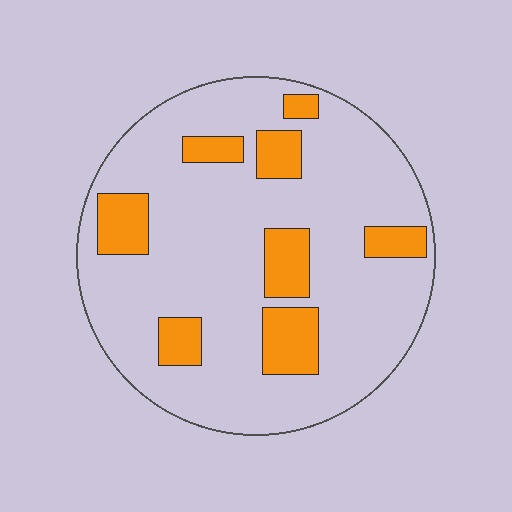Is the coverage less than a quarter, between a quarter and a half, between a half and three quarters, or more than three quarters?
Less than a quarter.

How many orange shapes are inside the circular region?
8.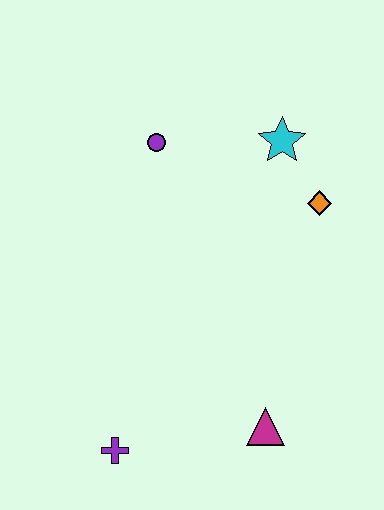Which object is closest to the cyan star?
The orange diamond is closest to the cyan star.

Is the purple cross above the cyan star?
No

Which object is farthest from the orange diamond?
The purple cross is farthest from the orange diamond.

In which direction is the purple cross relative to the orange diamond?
The purple cross is below the orange diamond.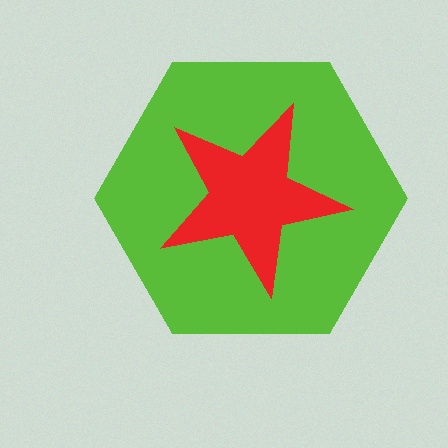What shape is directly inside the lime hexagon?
The red star.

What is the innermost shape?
The red star.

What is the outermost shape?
The lime hexagon.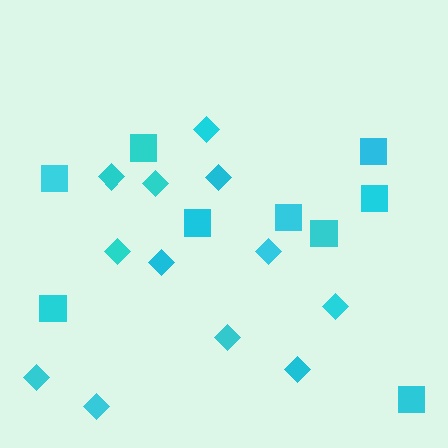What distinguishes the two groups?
There are 2 groups: one group of squares (9) and one group of diamonds (12).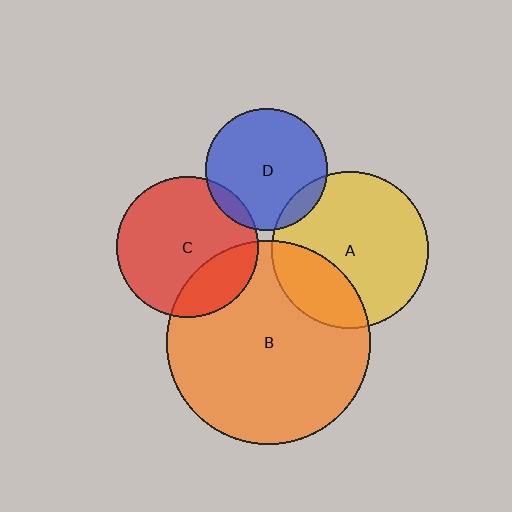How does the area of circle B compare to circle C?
Approximately 2.1 times.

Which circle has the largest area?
Circle B (orange).